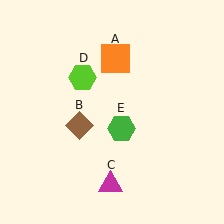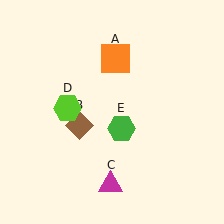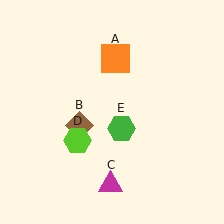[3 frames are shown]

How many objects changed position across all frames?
1 object changed position: lime hexagon (object D).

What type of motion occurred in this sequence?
The lime hexagon (object D) rotated counterclockwise around the center of the scene.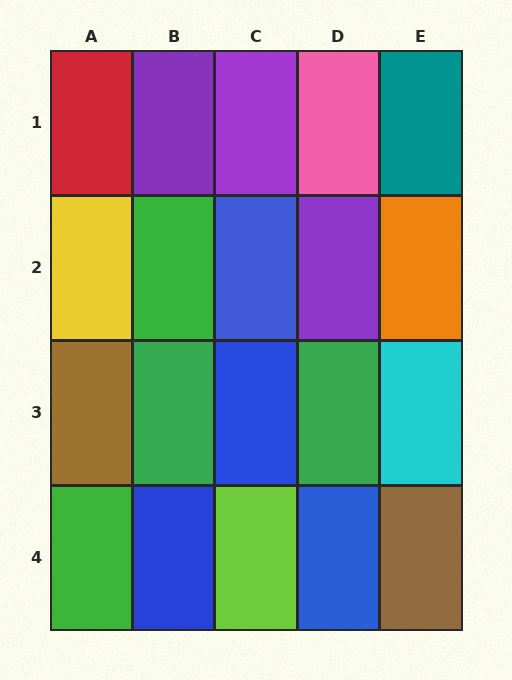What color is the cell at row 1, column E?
Teal.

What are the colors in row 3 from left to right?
Brown, green, blue, green, cyan.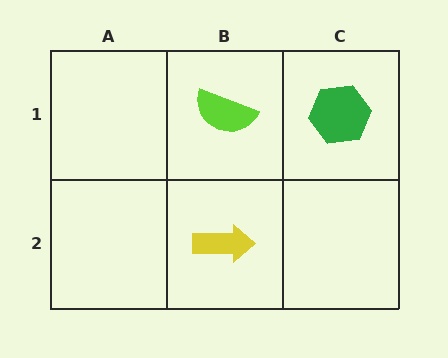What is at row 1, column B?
A lime semicircle.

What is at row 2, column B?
A yellow arrow.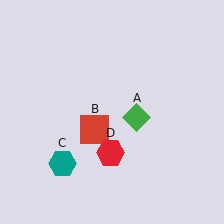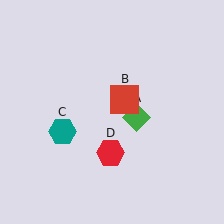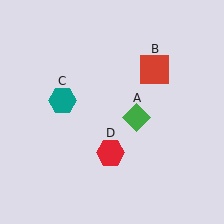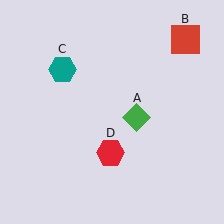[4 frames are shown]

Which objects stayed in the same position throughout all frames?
Green diamond (object A) and red hexagon (object D) remained stationary.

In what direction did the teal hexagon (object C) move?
The teal hexagon (object C) moved up.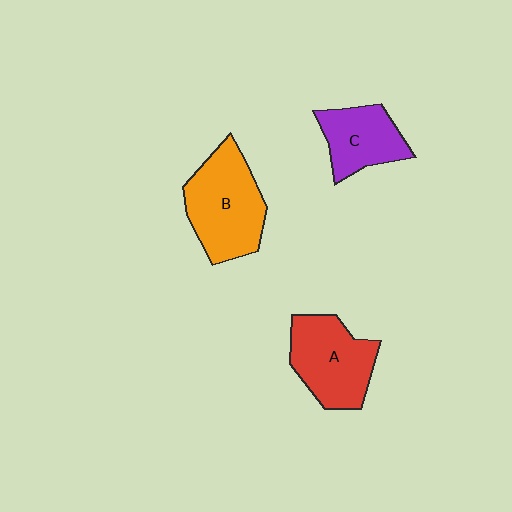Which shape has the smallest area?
Shape C (purple).